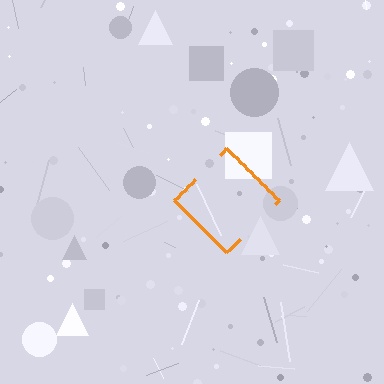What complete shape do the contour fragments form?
The contour fragments form a diamond.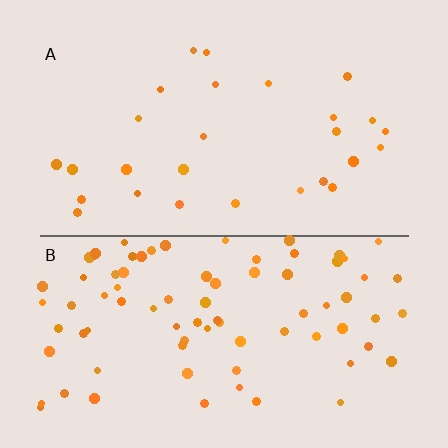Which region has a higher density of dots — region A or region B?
B (the bottom).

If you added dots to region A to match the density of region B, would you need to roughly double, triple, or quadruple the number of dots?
Approximately triple.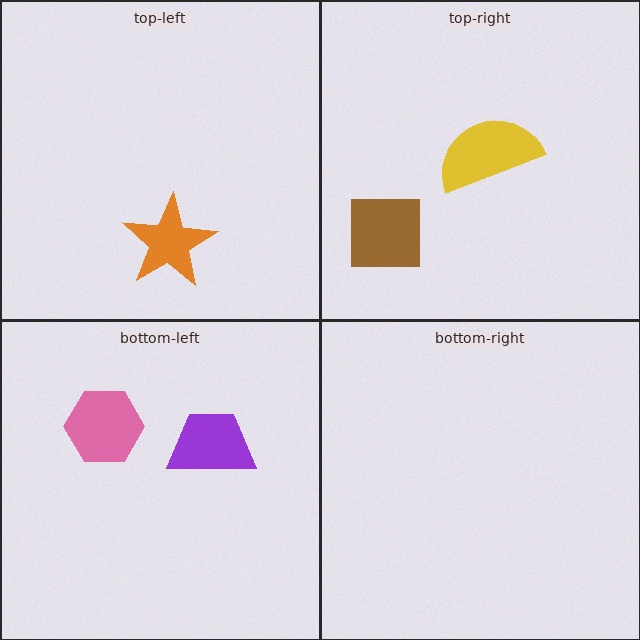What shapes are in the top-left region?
The orange star.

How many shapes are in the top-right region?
2.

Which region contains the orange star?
The top-left region.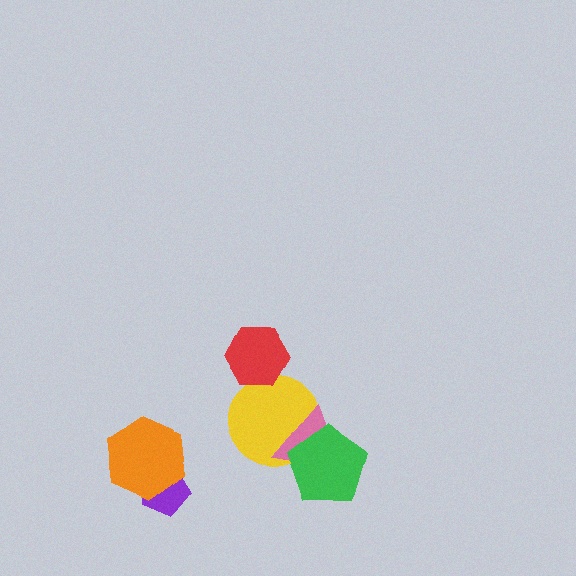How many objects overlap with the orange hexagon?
1 object overlaps with the orange hexagon.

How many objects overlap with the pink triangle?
2 objects overlap with the pink triangle.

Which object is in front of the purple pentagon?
The orange hexagon is in front of the purple pentagon.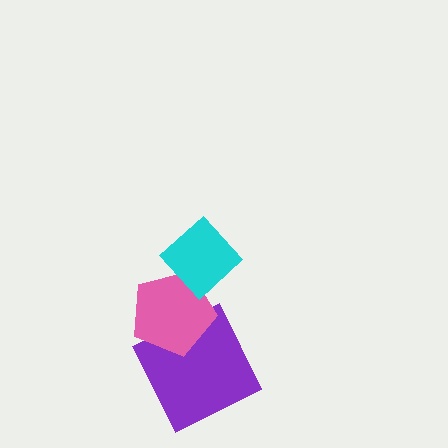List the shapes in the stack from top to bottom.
From top to bottom: the cyan diamond, the pink pentagon, the purple square.